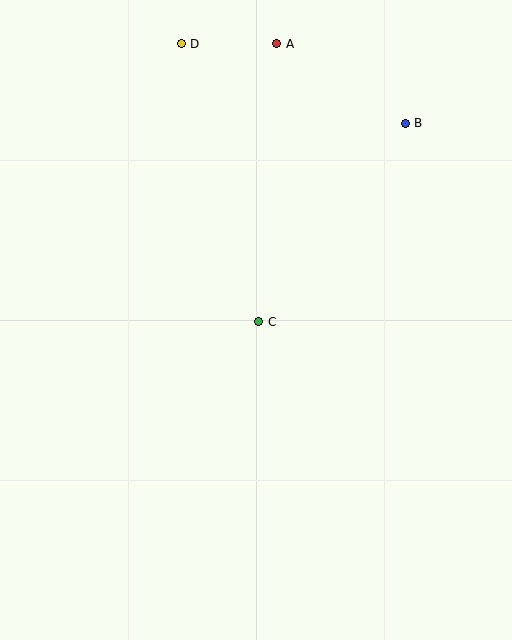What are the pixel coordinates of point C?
Point C is at (259, 322).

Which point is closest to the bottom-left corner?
Point C is closest to the bottom-left corner.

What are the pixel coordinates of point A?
Point A is at (277, 44).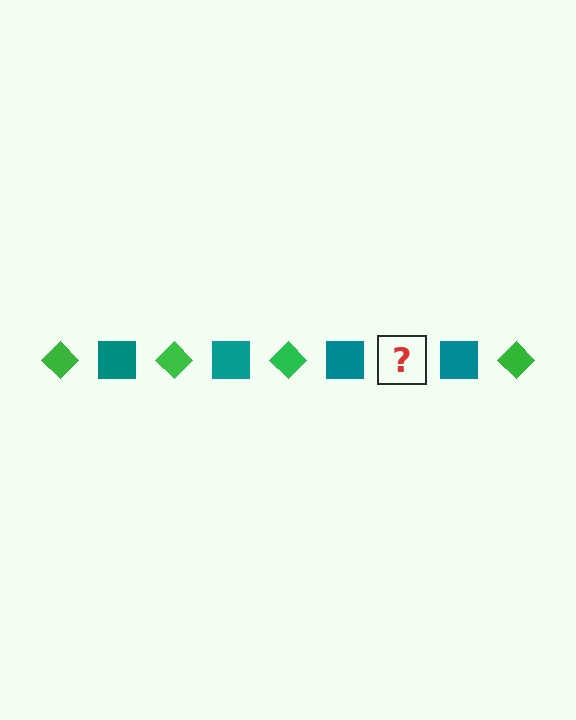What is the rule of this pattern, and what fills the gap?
The rule is that the pattern alternates between green diamond and teal square. The gap should be filled with a green diamond.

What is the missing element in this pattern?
The missing element is a green diamond.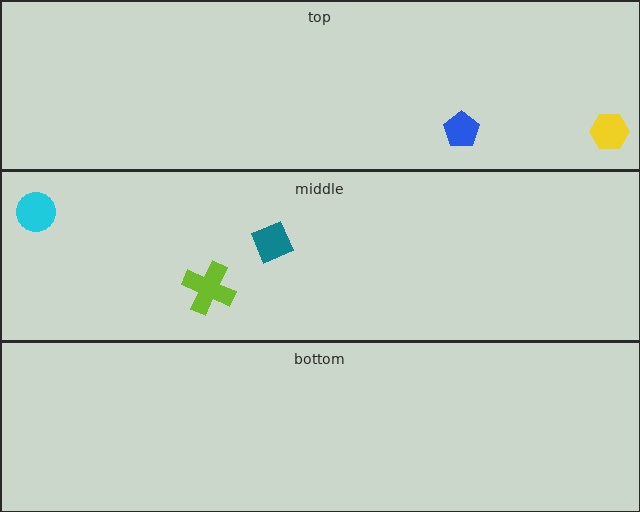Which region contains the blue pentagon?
The top region.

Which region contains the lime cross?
The middle region.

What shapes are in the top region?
The blue pentagon, the yellow hexagon.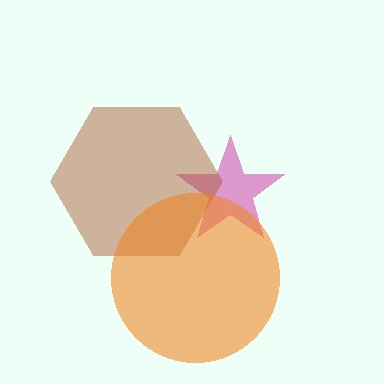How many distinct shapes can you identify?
There are 3 distinct shapes: a magenta star, a brown hexagon, an orange circle.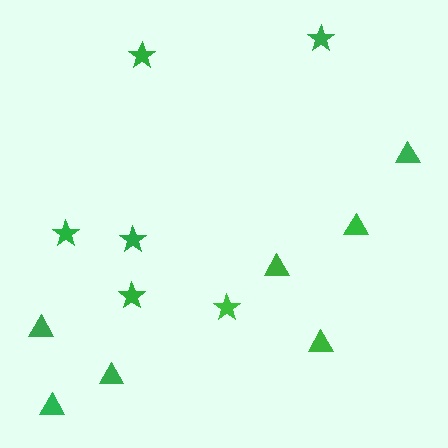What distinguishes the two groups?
There are 2 groups: one group of stars (6) and one group of triangles (7).